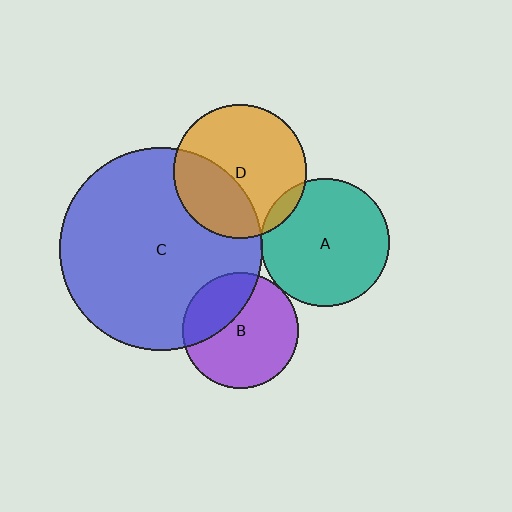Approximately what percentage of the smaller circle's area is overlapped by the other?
Approximately 5%.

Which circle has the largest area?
Circle C (blue).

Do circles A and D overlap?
Yes.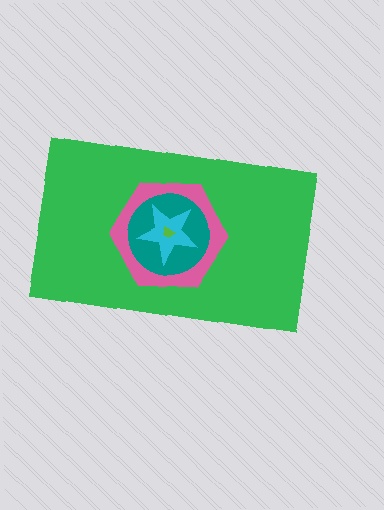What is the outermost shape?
The green rectangle.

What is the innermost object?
The lime trapezoid.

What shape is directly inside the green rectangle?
The pink hexagon.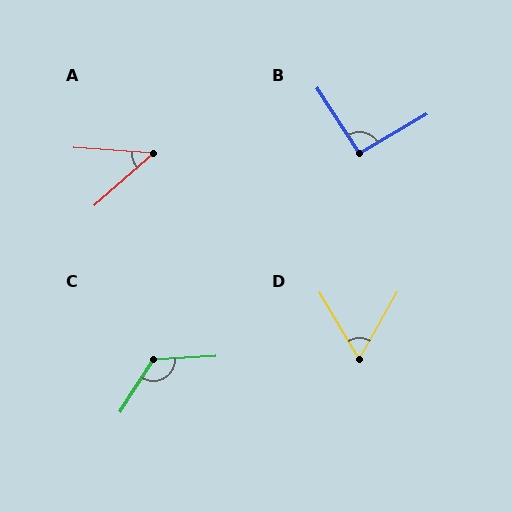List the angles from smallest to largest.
A (45°), D (60°), B (92°), C (126°).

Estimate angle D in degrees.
Approximately 60 degrees.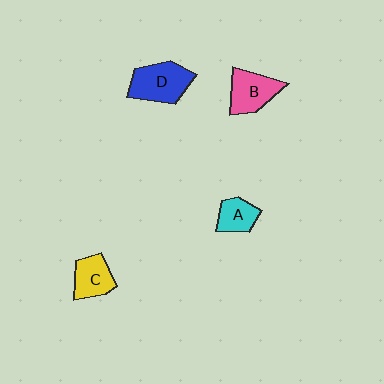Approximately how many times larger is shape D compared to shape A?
Approximately 1.7 times.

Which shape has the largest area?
Shape D (blue).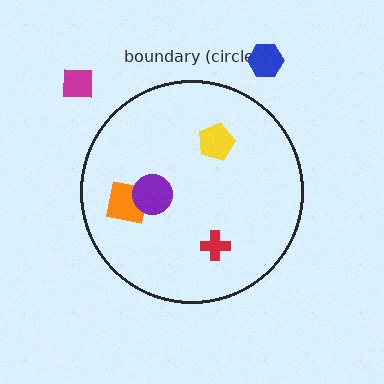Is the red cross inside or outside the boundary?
Inside.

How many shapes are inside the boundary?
4 inside, 2 outside.